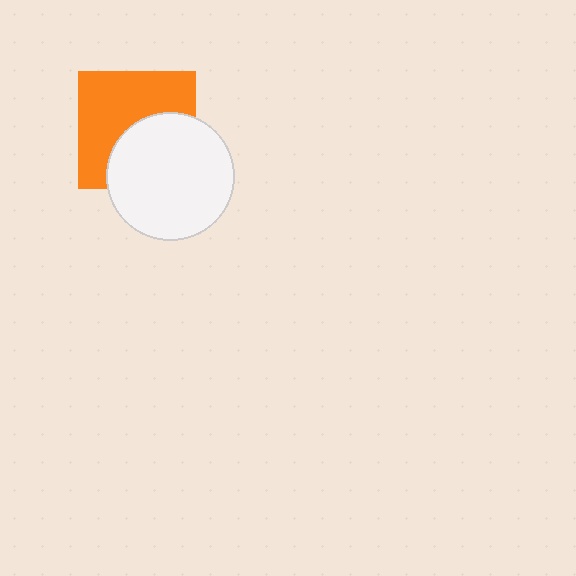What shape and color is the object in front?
The object in front is a white circle.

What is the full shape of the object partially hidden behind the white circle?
The partially hidden object is an orange square.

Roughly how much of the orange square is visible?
About half of it is visible (roughly 57%).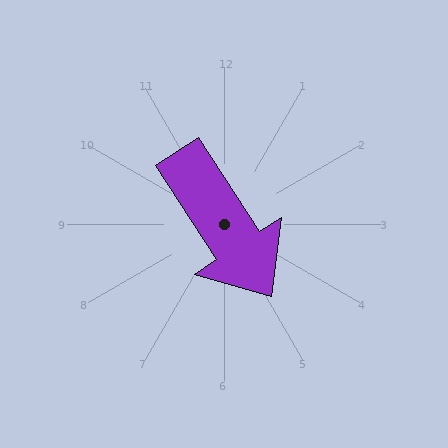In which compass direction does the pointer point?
Southeast.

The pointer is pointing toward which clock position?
Roughly 5 o'clock.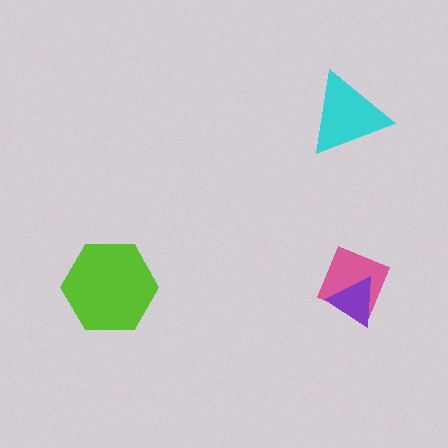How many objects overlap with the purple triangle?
1 object overlaps with the purple triangle.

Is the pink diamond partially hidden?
Yes, it is partially covered by another shape.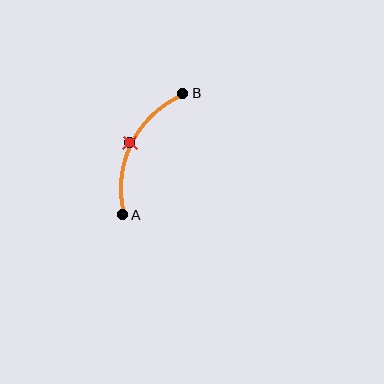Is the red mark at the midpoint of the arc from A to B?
Yes. The red mark lies on the arc at equal arc-length from both A and B — it is the arc midpoint.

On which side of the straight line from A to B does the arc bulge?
The arc bulges to the left of the straight line connecting A and B.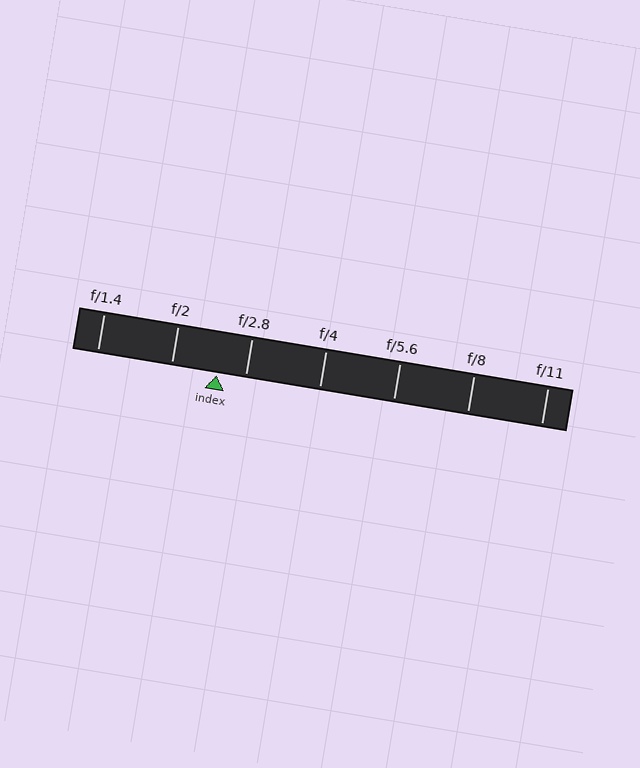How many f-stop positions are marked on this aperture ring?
There are 7 f-stop positions marked.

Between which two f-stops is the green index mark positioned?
The index mark is between f/2 and f/2.8.